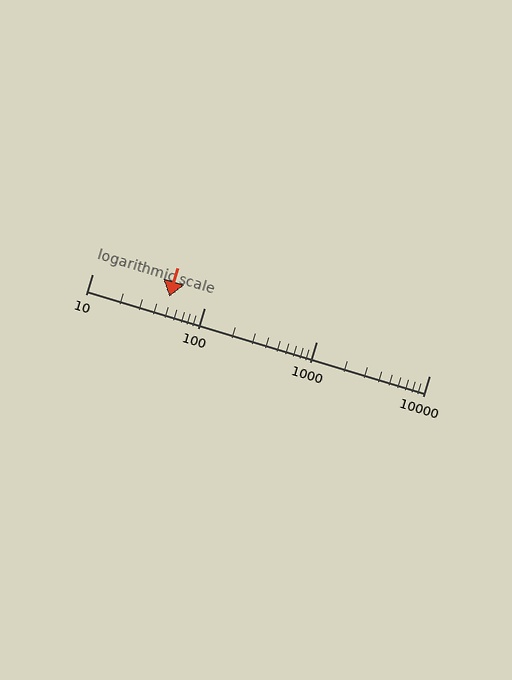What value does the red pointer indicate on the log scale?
The pointer indicates approximately 49.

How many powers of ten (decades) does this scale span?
The scale spans 3 decades, from 10 to 10000.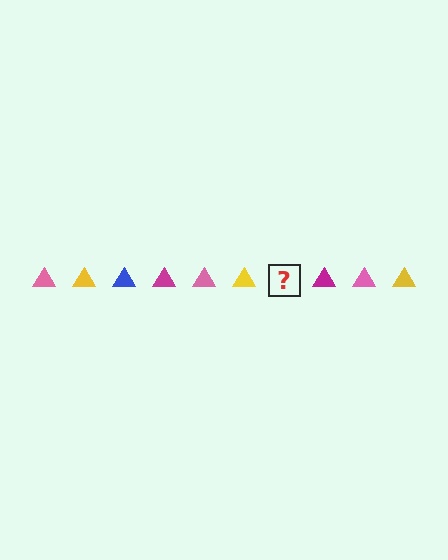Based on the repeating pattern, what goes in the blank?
The blank should be a blue triangle.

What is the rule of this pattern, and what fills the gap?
The rule is that the pattern cycles through pink, yellow, blue, magenta triangles. The gap should be filled with a blue triangle.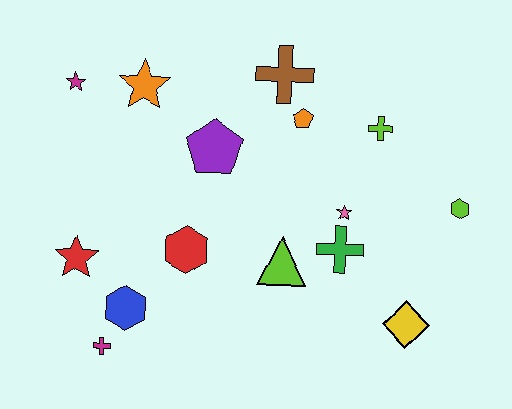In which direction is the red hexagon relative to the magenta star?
The red hexagon is below the magenta star.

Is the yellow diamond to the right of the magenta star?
Yes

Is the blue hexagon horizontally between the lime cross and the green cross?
No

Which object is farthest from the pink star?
The magenta star is farthest from the pink star.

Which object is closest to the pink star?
The green cross is closest to the pink star.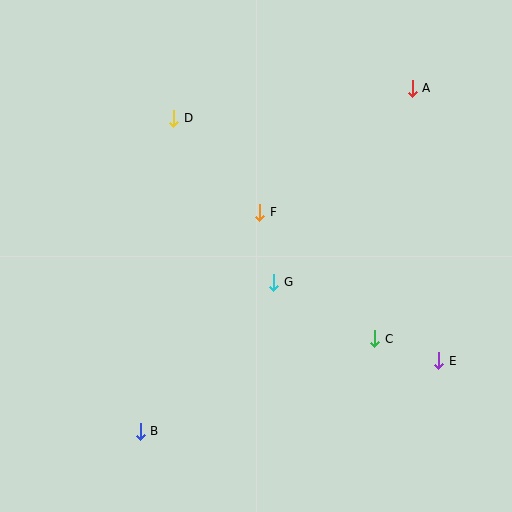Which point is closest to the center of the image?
Point G at (274, 282) is closest to the center.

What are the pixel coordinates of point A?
Point A is at (412, 88).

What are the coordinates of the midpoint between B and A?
The midpoint between B and A is at (276, 260).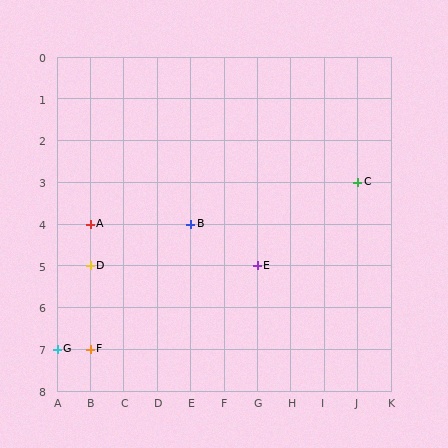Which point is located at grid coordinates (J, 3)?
Point C is at (J, 3).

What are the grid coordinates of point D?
Point D is at grid coordinates (B, 5).